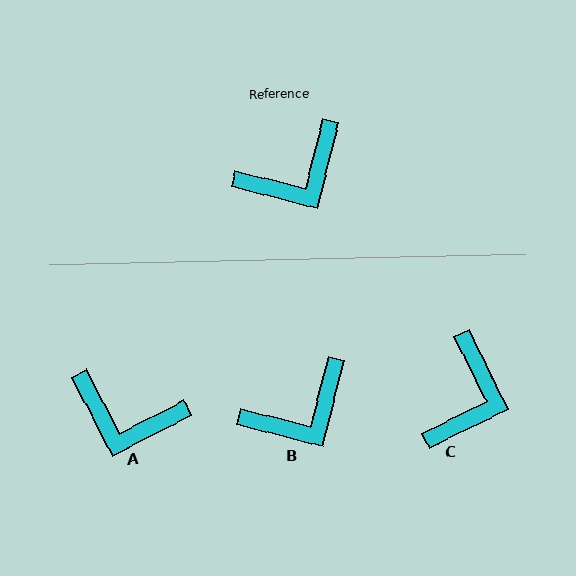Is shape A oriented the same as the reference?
No, it is off by about 49 degrees.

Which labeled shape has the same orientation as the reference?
B.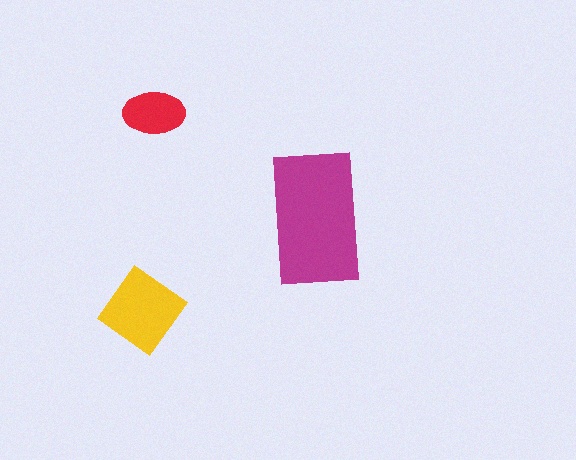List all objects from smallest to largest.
The red ellipse, the yellow diamond, the magenta rectangle.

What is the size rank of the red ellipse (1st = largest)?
3rd.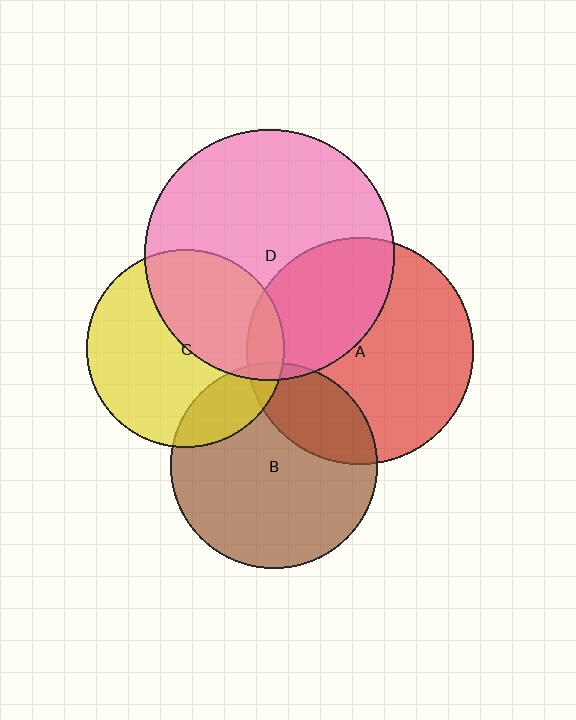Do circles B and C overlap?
Yes.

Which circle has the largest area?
Circle D (pink).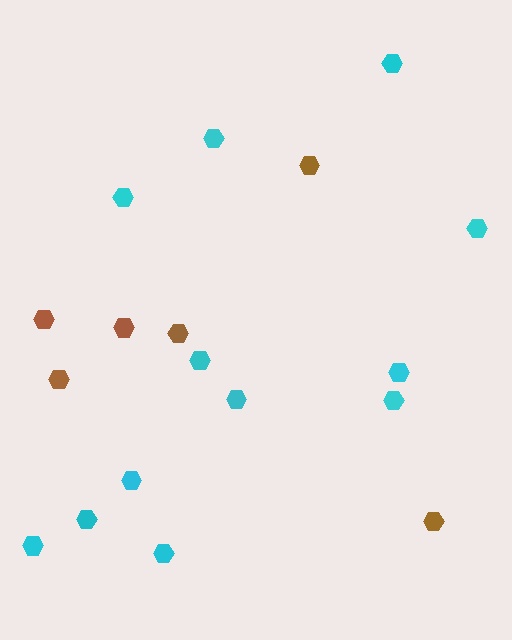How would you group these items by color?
There are 2 groups: one group of cyan hexagons (12) and one group of brown hexagons (6).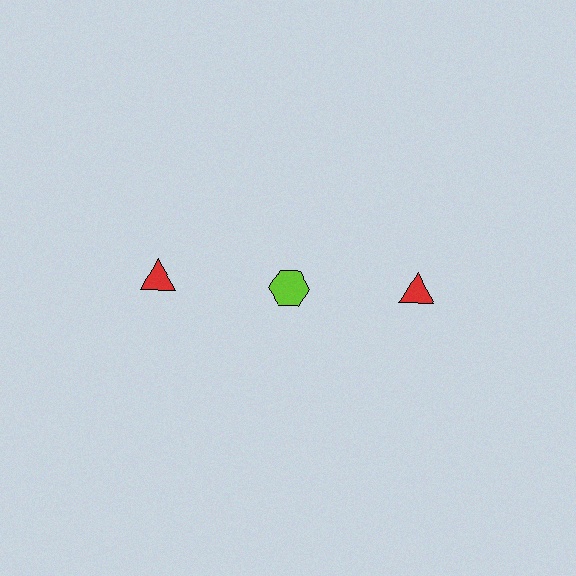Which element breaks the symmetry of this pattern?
The lime hexagon in the top row, second from left column breaks the symmetry. All other shapes are red triangles.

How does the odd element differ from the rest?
It differs in both color (lime instead of red) and shape (hexagon instead of triangle).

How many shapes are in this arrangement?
There are 3 shapes arranged in a grid pattern.